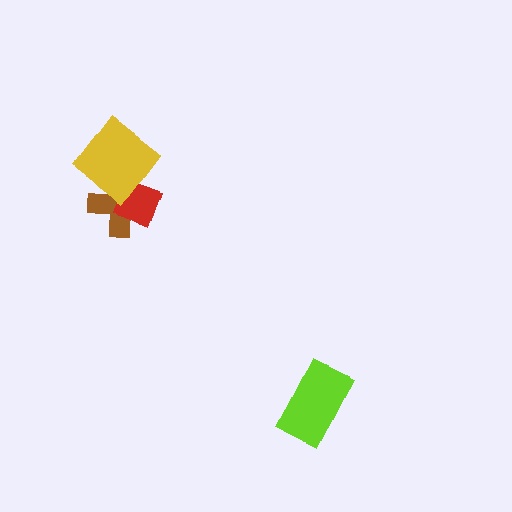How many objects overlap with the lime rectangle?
0 objects overlap with the lime rectangle.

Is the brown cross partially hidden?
Yes, it is partially covered by another shape.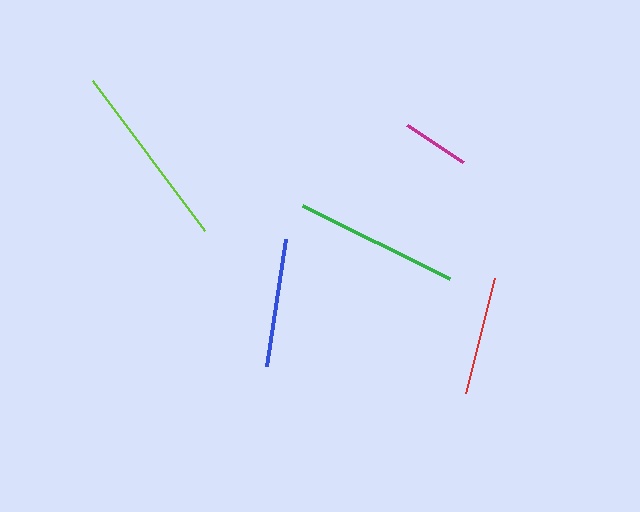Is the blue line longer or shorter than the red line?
The blue line is longer than the red line.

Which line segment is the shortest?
The magenta line is the shortest at approximately 68 pixels.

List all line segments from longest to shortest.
From longest to shortest: lime, green, blue, red, magenta.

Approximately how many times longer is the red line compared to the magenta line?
The red line is approximately 1.8 times the length of the magenta line.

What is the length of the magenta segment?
The magenta segment is approximately 68 pixels long.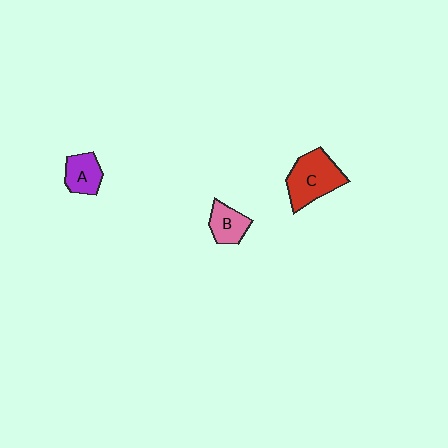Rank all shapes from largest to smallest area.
From largest to smallest: C (red), A (purple), B (pink).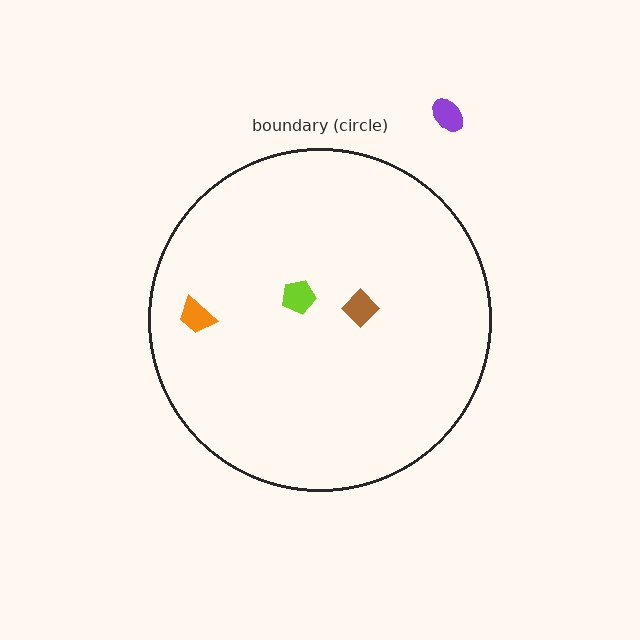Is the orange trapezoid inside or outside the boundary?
Inside.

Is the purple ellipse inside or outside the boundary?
Outside.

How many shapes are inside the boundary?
3 inside, 1 outside.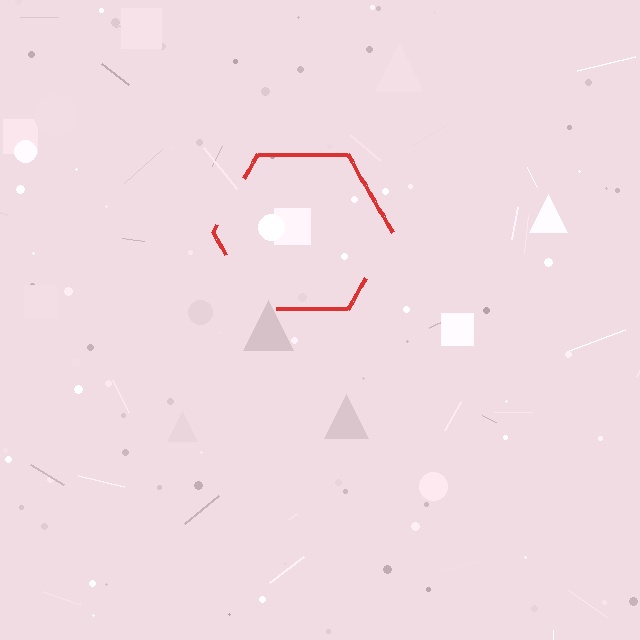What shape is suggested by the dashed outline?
The dashed outline suggests a hexagon.